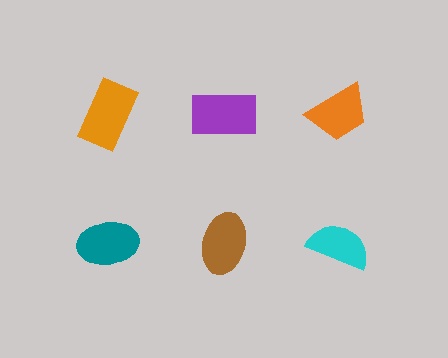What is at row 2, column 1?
A teal ellipse.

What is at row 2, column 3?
A cyan semicircle.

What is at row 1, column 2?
A purple rectangle.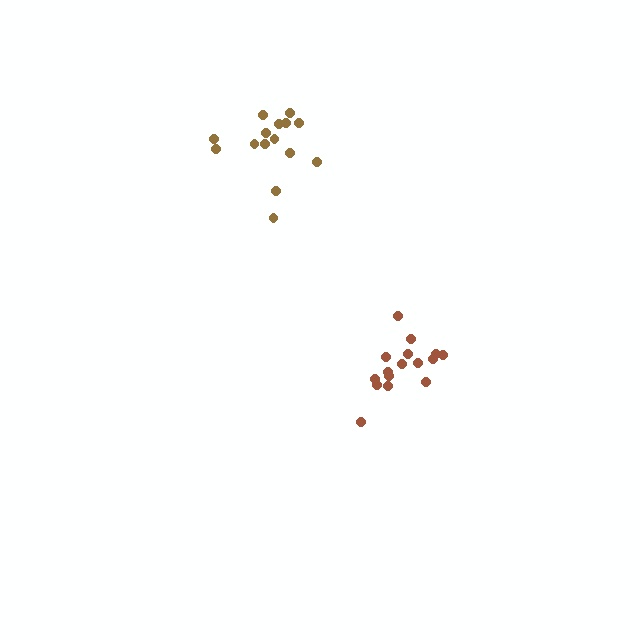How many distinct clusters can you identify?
There are 2 distinct clusters.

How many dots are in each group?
Group 1: 16 dots, Group 2: 15 dots (31 total).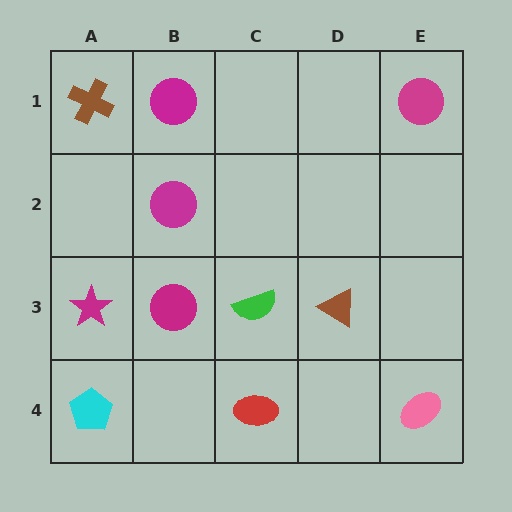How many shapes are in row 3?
4 shapes.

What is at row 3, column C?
A green semicircle.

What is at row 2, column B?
A magenta circle.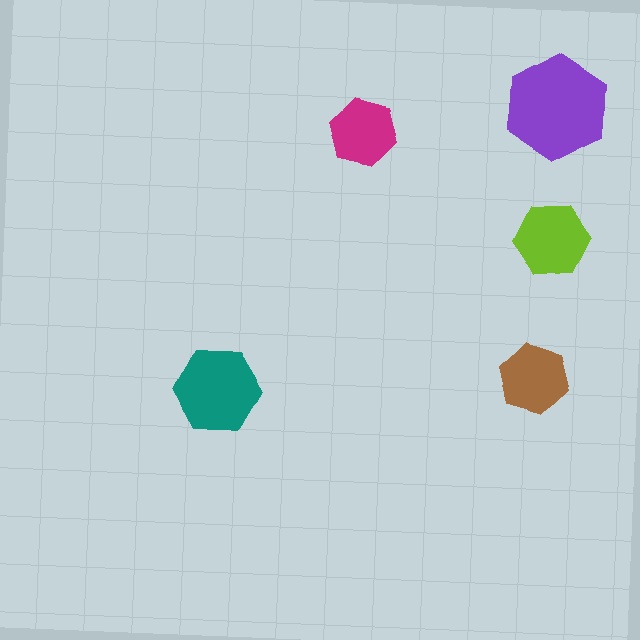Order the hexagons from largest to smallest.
the purple one, the teal one, the lime one, the brown one, the magenta one.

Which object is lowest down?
The teal hexagon is bottommost.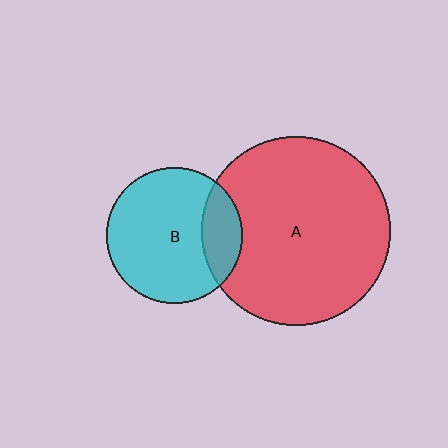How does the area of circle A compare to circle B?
Approximately 1.9 times.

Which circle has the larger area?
Circle A (red).